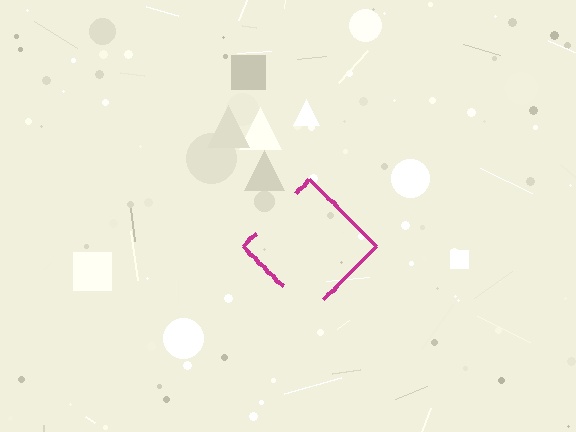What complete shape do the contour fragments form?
The contour fragments form a diamond.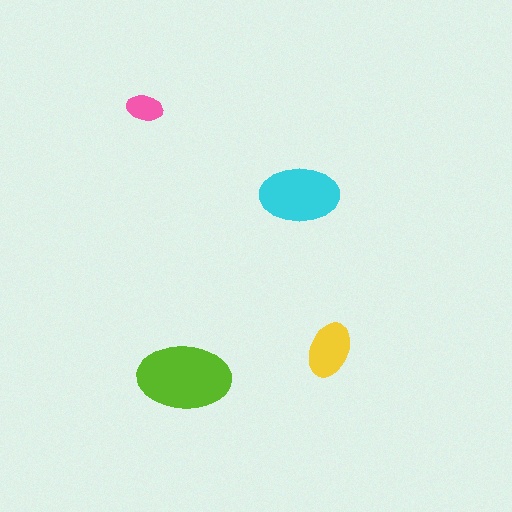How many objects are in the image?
There are 4 objects in the image.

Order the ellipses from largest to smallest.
the lime one, the cyan one, the yellow one, the pink one.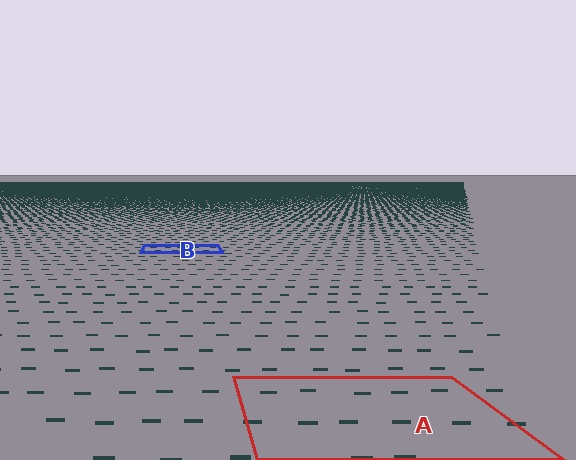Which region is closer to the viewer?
Region A is closer. The texture elements there are larger and more spread out.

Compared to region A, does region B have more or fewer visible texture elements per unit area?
Region B has more texture elements per unit area — they are packed more densely because it is farther away.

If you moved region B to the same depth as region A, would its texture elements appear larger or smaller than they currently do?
They would appear larger. At a closer depth, the same texture elements are projected at a bigger on-screen size.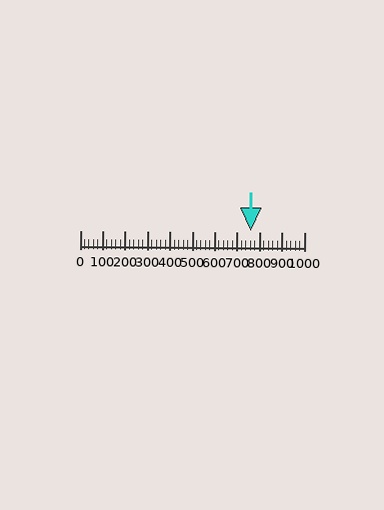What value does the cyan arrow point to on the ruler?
The cyan arrow points to approximately 762.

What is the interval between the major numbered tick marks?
The major tick marks are spaced 100 units apart.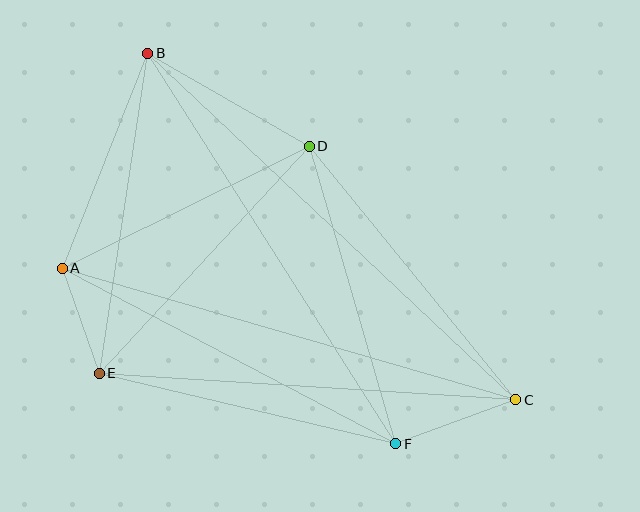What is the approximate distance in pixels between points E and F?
The distance between E and F is approximately 304 pixels.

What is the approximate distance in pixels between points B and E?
The distance between B and E is approximately 324 pixels.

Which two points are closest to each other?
Points A and E are closest to each other.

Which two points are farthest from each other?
Points B and C are farthest from each other.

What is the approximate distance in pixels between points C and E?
The distance between C and E is approximately 417 pixels.